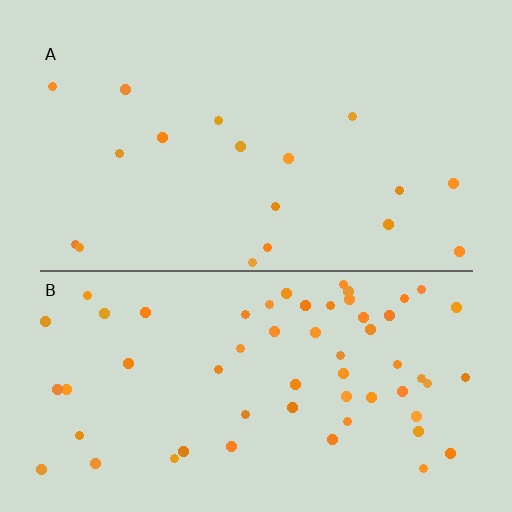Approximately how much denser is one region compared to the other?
Approximately 3.3× — region B over region A.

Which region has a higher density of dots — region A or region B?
B (the bottom).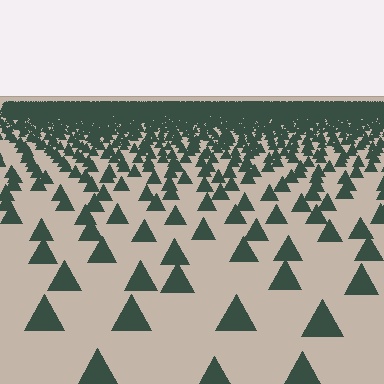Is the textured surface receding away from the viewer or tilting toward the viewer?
The surface is receding away from the viewer. Texture elements get smaller and denser toward the top.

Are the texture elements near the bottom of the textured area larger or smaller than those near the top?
Larger. Near the bottom, elements are closer to the viewer and appear at a bigger on-screen size.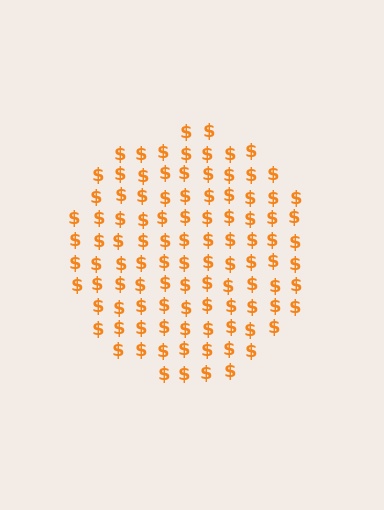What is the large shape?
The large shape is a circle.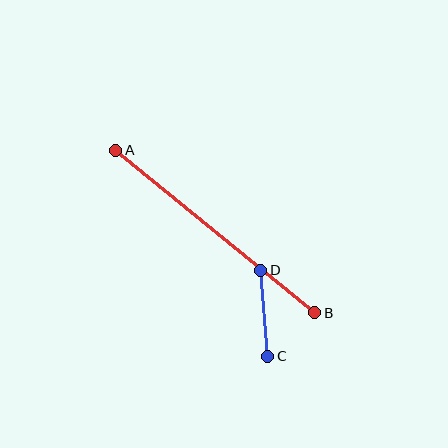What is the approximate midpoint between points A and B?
The midpoint is at approximately (215, 231) pixels.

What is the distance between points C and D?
The distance is approximately 86 pixels.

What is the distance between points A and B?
The distance is approximately 257 pixels.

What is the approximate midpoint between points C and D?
The midpoint is at approximately (264, 313) pixels.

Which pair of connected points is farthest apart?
Points A and B are farthest apart.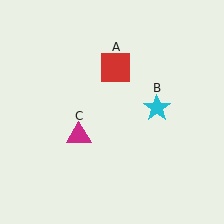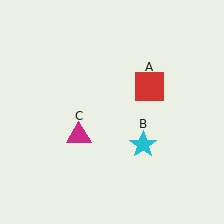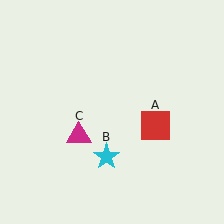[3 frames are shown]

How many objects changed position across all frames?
2 objects changed position: red square (object A), cyan star (object B).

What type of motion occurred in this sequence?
The red square (object A), cyan star (object B) rotated clockwise around the center of the scene.